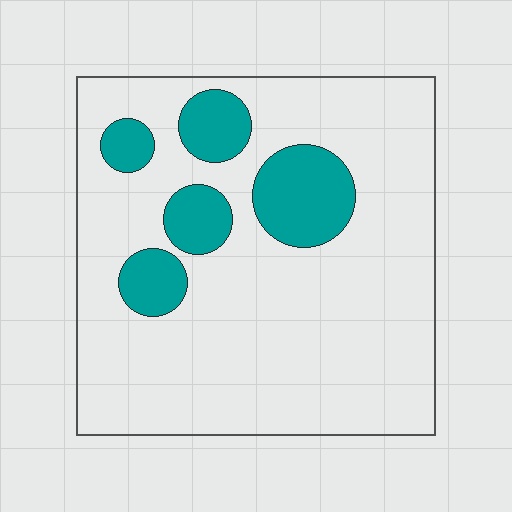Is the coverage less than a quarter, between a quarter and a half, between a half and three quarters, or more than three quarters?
Less than a quarter.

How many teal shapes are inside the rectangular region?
5.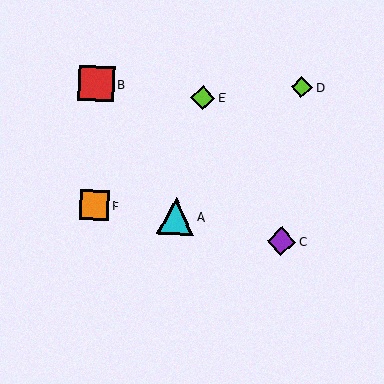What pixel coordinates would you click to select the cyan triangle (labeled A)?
Click at (176, 216) to select the cyan triangle A.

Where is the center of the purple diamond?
The center of the purple diamond is at (281, 241).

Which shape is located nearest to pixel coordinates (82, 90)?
The red square (labeled B) at (96, 84) is nearest to that location.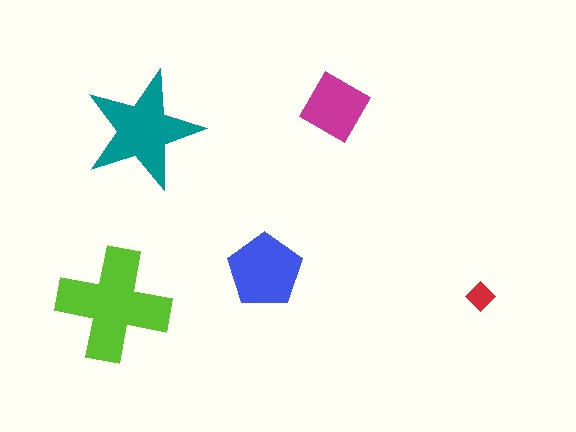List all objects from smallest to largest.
The red diamond, the magenta diamond, the blue pentagon, the teal star, the lime cross.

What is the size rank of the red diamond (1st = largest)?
5th.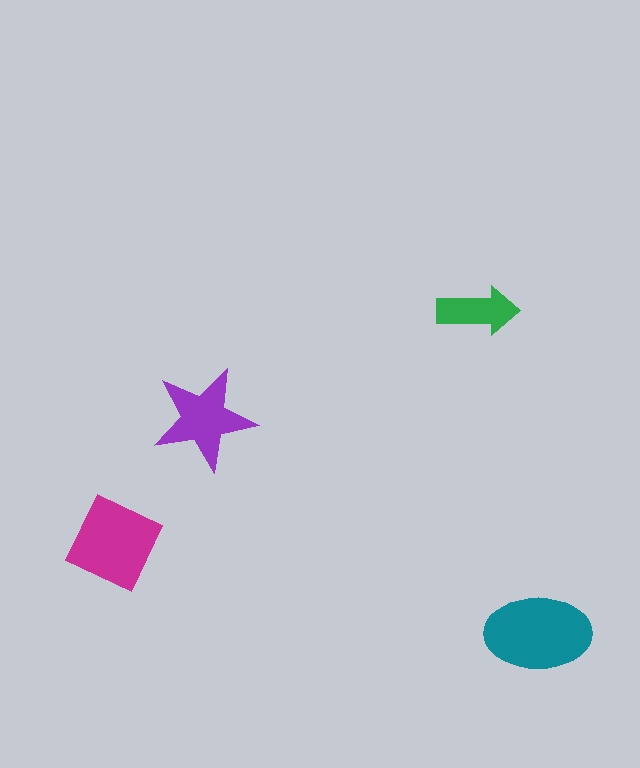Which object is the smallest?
The green arrow.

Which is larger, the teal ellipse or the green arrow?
The teal ellipse.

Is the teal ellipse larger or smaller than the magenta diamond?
Larger.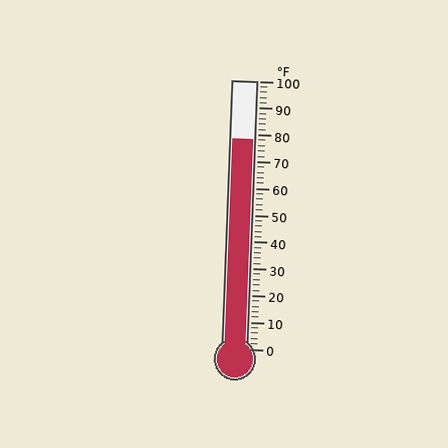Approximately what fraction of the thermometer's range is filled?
The thermometer is filled to approximately 80% of its range.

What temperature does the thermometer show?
The thermometer shows approximately 78°F.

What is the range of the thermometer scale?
The thermometer scale ranges from 0°F to 100°F.